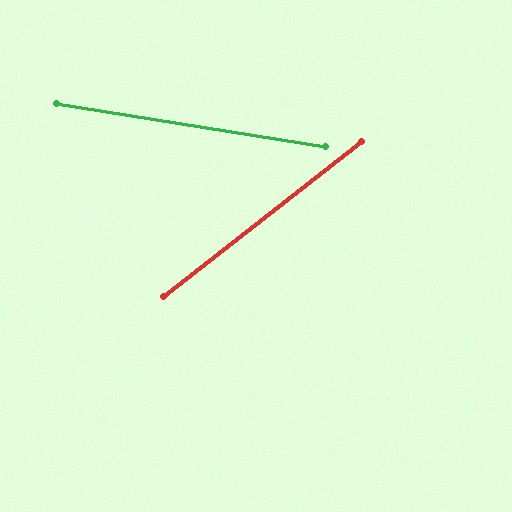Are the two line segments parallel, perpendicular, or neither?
Neither parallel nor perpendicular — they differ by about 47°.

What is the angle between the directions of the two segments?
Approximately 47 degrees.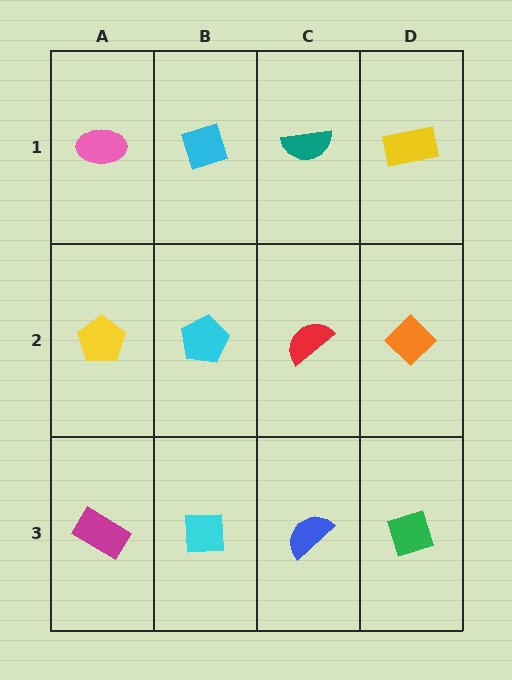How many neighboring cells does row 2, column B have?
4.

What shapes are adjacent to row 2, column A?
A pink ellipse (row 1, column A), a magenta rectangle (row 3, column A), a cyan pentagon (row 2, column B).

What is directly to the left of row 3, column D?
A blue semicircle.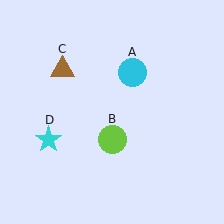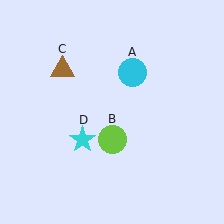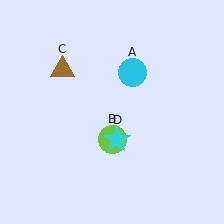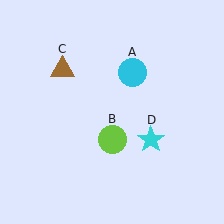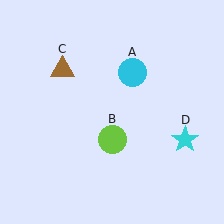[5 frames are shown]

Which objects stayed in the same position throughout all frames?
Cyan circle (object A) and lime circle (object B) and brown triangle (object C) remained stationary.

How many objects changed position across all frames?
1 object changed position: cyan star (object D).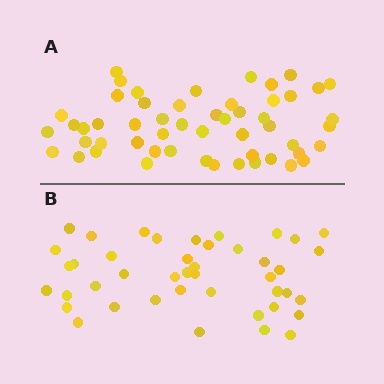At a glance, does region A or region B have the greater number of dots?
Region A (the top region) has more dots.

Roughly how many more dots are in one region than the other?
Region A has roughly 10 or so more dots than region B.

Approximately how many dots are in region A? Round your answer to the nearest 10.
About 50 dots. (The exact count is 53, which rounds to 50.)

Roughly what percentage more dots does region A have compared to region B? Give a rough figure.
About 25% more.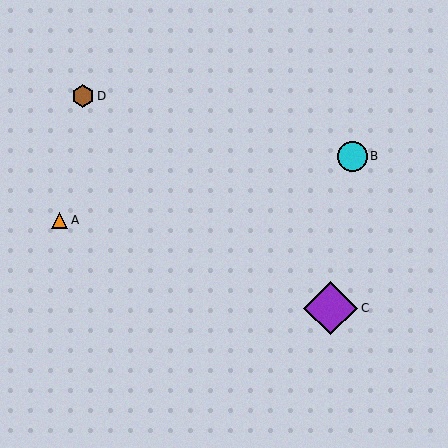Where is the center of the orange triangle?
The center of the orange triangle is at (60, 220).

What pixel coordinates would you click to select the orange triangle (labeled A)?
Click at (60, 220) to select the orange triangle A.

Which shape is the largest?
The purple diamond (labeled C) is the largest.